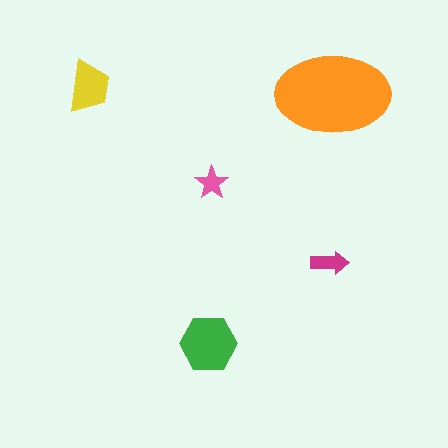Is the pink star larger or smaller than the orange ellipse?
Smaller.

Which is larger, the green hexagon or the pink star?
The green hexagon.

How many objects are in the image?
There are 5 objects in the image.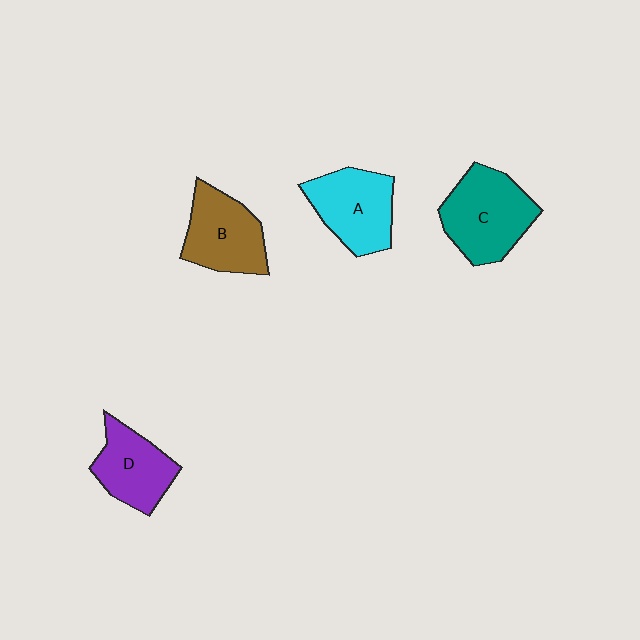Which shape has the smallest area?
Shape D (purple).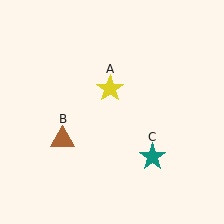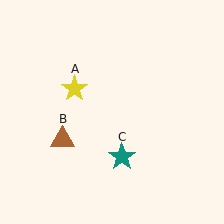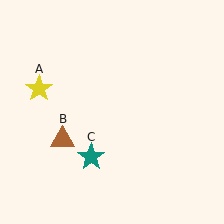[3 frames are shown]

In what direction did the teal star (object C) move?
The teal star (object C) moved left.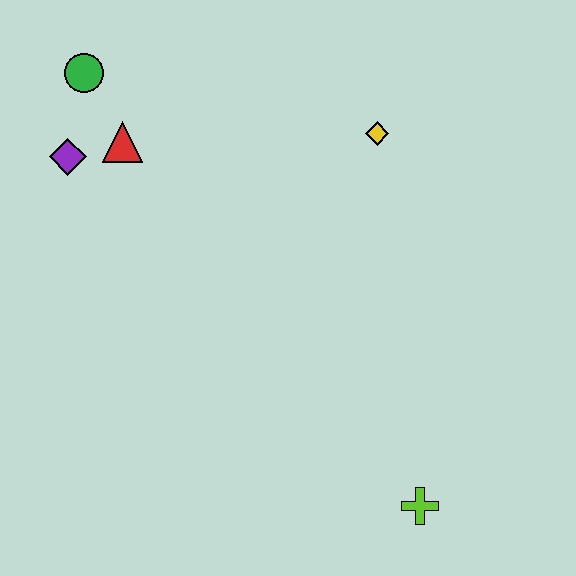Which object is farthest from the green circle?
The lime cross is farthest from the green circle.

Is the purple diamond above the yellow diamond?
No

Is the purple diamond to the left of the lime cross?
Yes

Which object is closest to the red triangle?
The purple diamond is closest to the red triangle.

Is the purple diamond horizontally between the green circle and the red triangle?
No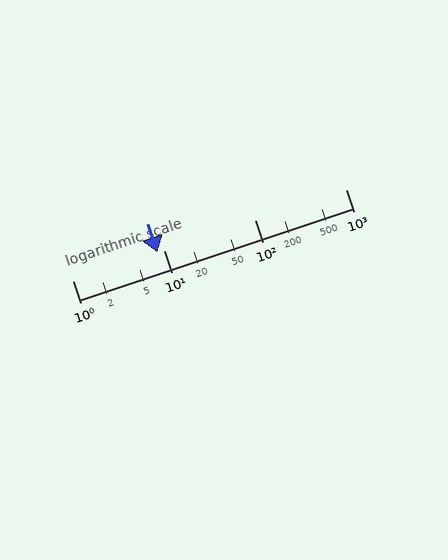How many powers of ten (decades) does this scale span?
The scale spans 3 decades, from 1 to 1000.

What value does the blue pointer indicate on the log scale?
The pointer indicates approximately 8.5.